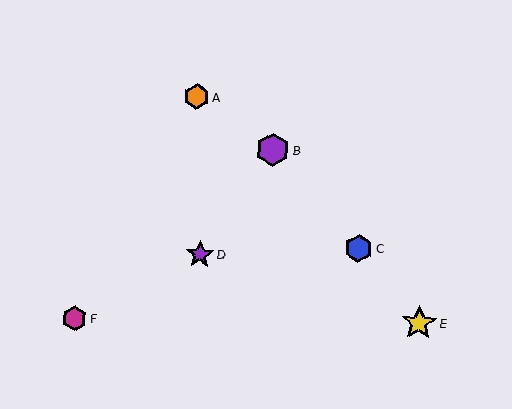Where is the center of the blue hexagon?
The center of the blue hexagon is at (359, 248).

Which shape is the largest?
The yellow star (labeled E) is the largest.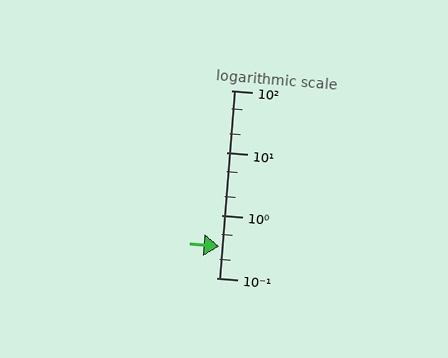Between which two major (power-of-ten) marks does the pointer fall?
The pointer is between 0.1 and 1.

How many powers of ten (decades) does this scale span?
The scale spans 3 decades, from 0.1 to 100.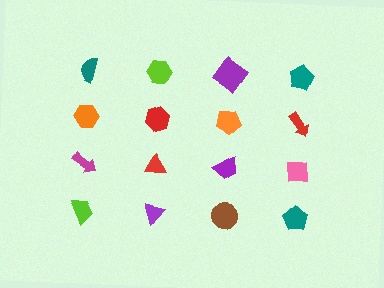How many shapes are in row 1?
4 shapes.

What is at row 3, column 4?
A pink square.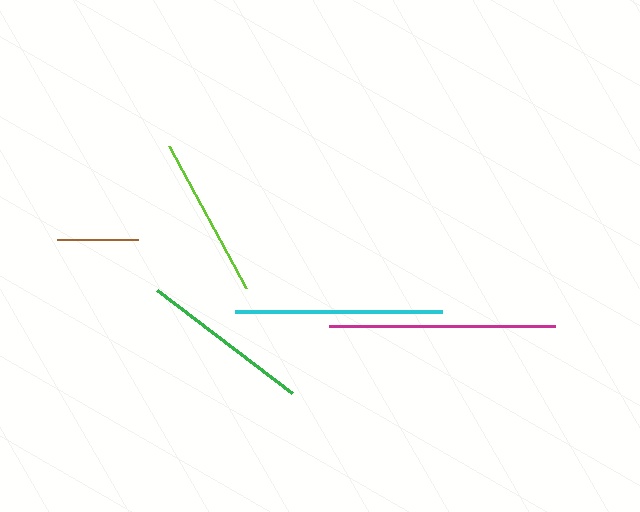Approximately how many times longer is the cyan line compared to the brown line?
The cyan line is approximately 2.5 times the length of the brown line.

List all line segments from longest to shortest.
From longest to shortest: magenta, cyan, green, lime, brown.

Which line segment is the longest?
The magenta line is the longest at approximately 226 pixels.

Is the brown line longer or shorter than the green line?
The green line is longer than the brown line.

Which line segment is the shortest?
The brown line is the shortest at approximately 81 pixels.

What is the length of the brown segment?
The brown segment is approximately 81 pixels long.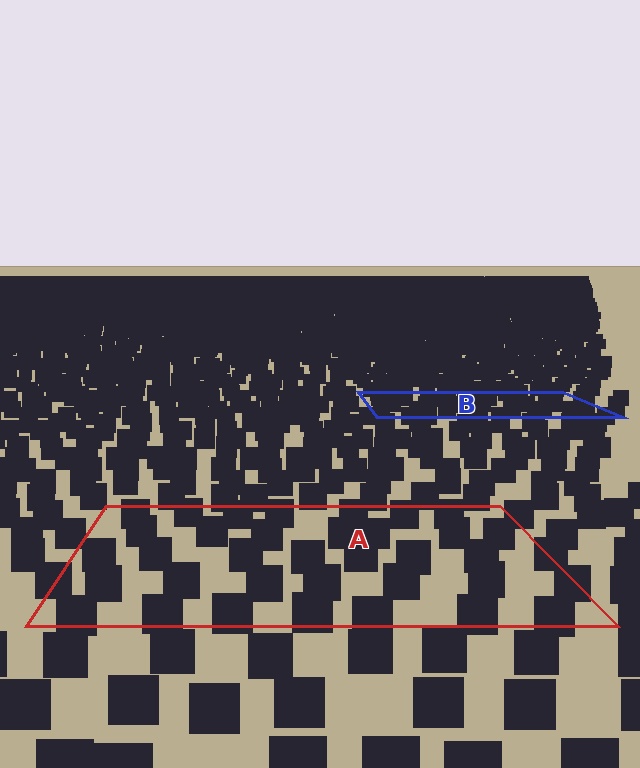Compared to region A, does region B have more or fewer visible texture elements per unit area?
Region B has more texture elements per unit area — they are packed more densely because it is farther away.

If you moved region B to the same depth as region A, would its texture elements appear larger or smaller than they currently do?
They would appear larger. At a closer depth, the same texture elements are projected at a bigger on-screen size.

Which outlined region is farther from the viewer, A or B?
Region B is farther from the viewer — the texture elements inside it appear smaller and more densely packed.